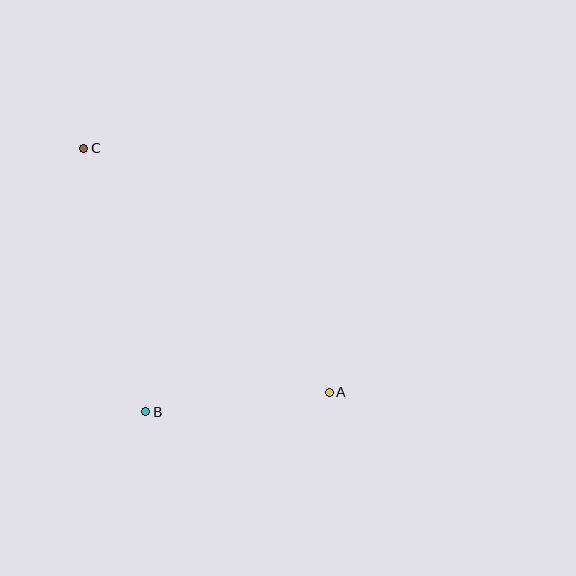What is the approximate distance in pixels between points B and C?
The distance between B and C is approximately 271 pixels.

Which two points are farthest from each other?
Points A and C are farthest from each other.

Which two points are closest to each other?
Points A and B are closest to each other.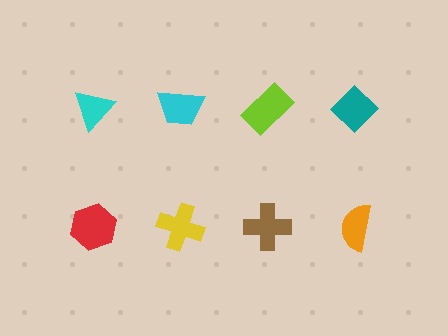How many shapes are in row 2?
4 shapes.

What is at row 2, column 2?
A yellow cross.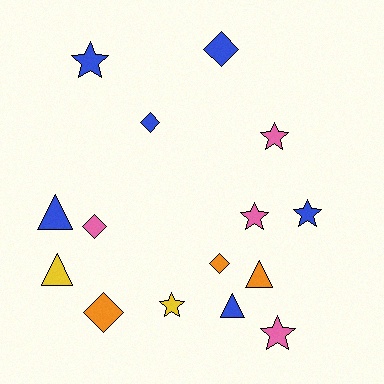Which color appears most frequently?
Blue, with 6 objects.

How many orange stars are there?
There are no orange stars.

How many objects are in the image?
There are 15 objects.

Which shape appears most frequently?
Star, with 6 objects.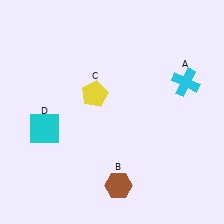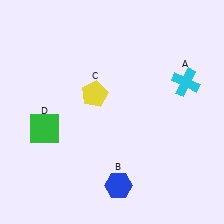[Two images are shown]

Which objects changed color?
B changed from brown to blue. D changed from cyan to green.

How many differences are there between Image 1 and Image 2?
There are 2 differences between the two images.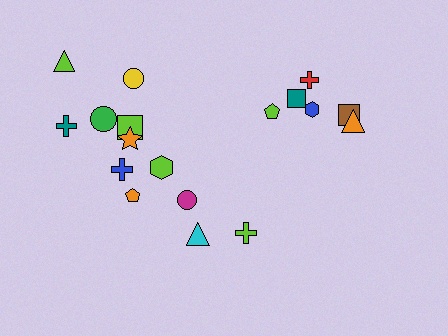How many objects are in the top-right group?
There are 6 objects.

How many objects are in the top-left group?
There are 8 objects.